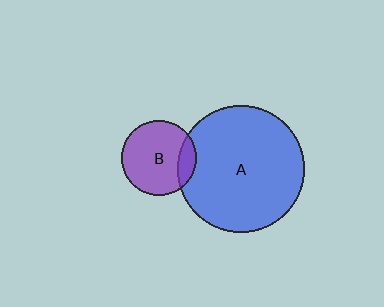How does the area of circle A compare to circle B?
Approximately 2.9 times.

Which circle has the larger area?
Circle A (blue).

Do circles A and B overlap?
Yes.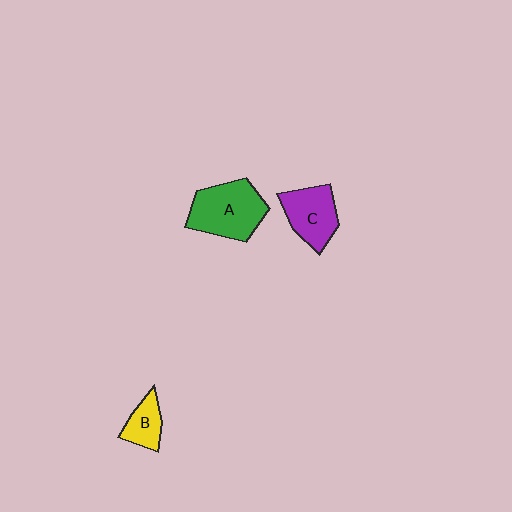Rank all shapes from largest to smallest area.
From largest to smallest: A (green), C (purple), B (yellow).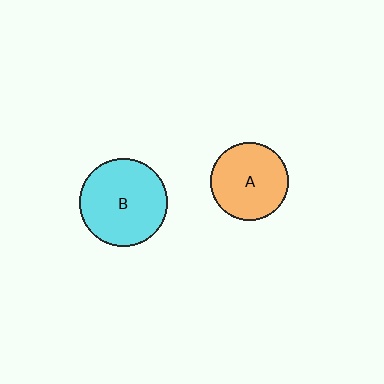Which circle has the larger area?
Circle B (cyan).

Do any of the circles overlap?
No, none of the circles overlap.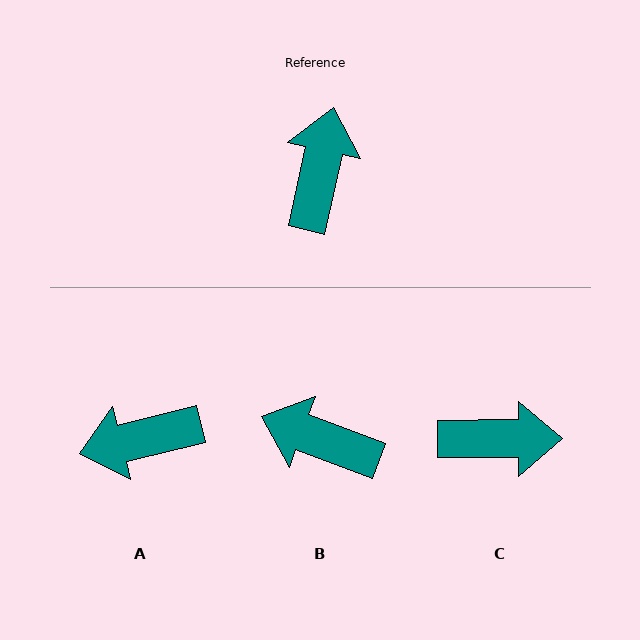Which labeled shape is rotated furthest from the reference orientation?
A, about 116 degrees away.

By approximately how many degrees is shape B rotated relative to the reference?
Approximately 82 degrees counter-clockwise.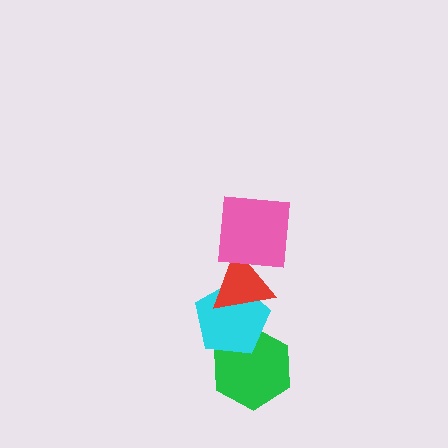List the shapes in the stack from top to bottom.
From top to bottom: the pink square, the red triangle, the cyan pentagon, the green hexagon.